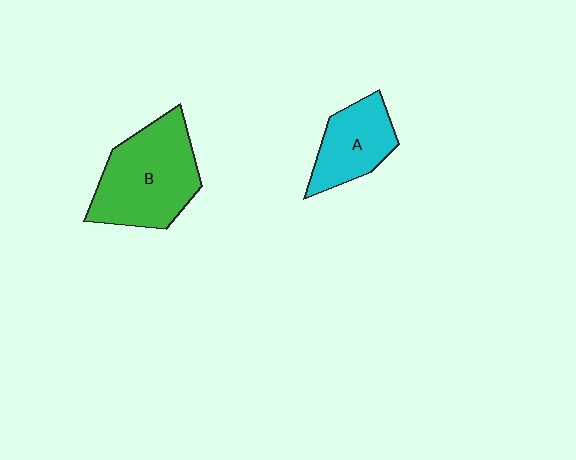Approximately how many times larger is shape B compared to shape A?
Approximately 1.7 times.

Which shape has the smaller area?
Shape A (cyan).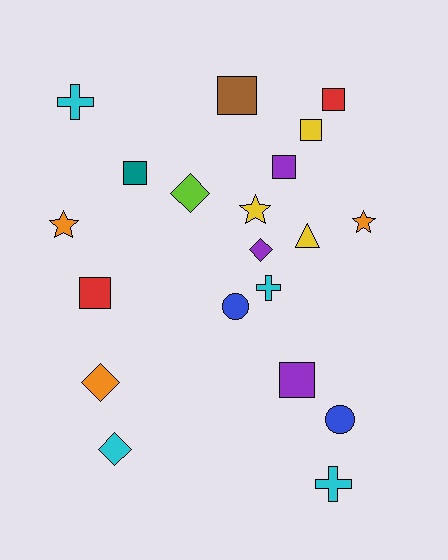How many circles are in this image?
There are 2 circles.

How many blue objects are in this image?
There are 2 blue objects.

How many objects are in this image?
There are 20 objects.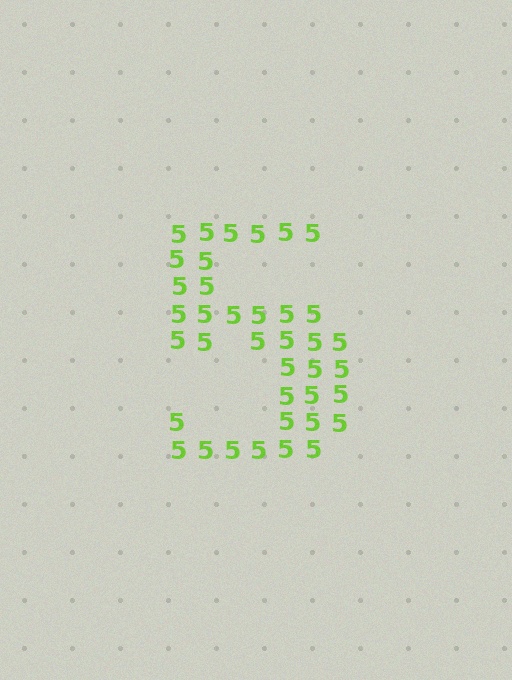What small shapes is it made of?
It is made of small digit 5's.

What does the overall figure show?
The overall figure shows the digit 5.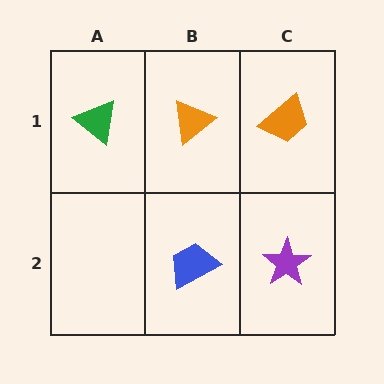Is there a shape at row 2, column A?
No, that cell is empty.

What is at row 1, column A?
A green triangle.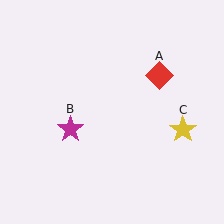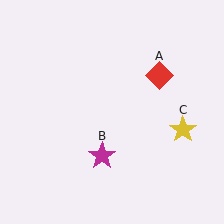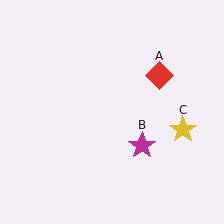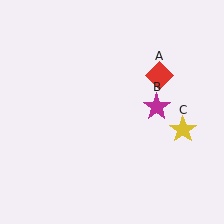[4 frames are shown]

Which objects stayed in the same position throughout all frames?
Red diamond (object A) and yellow star (object C) remained stationary.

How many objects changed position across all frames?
1 object changed position: magenta star (object B).